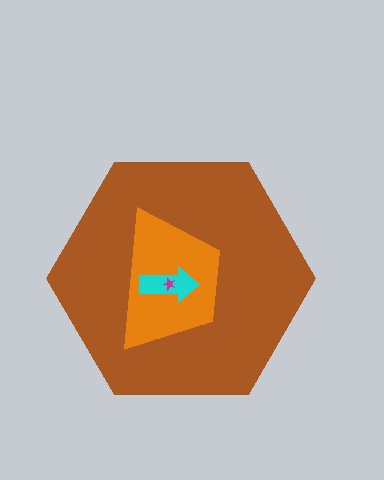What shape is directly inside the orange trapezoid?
The cyan arrow.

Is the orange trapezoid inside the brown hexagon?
Yes.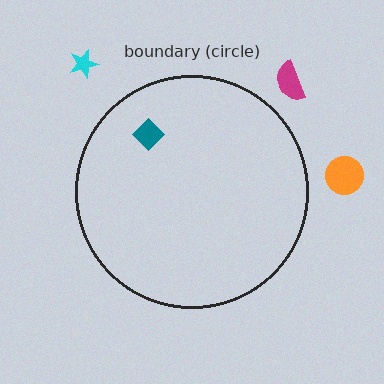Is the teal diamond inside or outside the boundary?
Inside.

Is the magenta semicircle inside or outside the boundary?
Outside.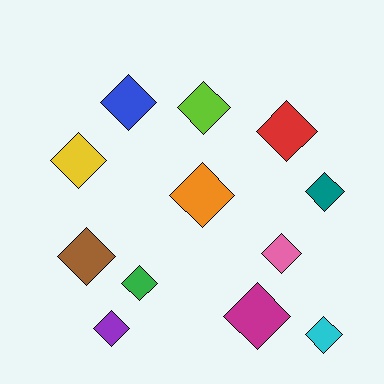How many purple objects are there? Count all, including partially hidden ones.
There is 1 purple object.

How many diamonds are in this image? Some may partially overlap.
There are 12 diamonds.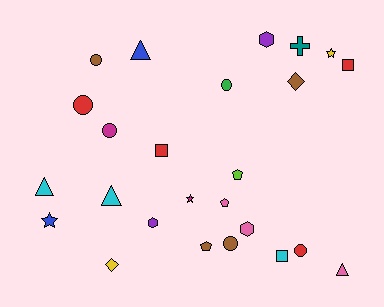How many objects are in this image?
There are 25 objects.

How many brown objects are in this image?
There are 4 brown objects.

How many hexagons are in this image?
There are 3 hexagons.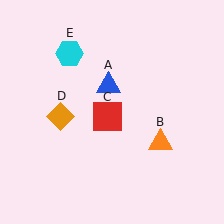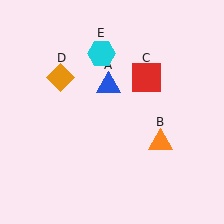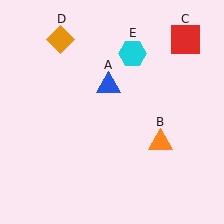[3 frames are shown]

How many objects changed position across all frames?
3 objects changed position: red square (object C), orange diamond (object D), cyan hexagon (object E).